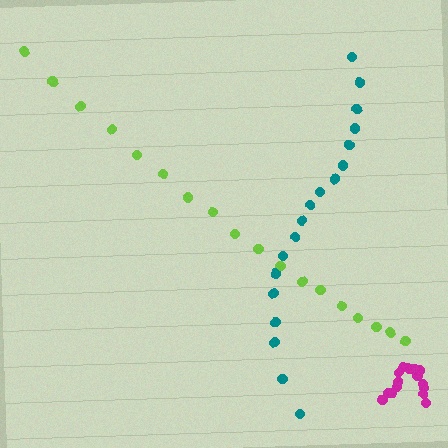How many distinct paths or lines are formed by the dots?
There are 3 distinct paths.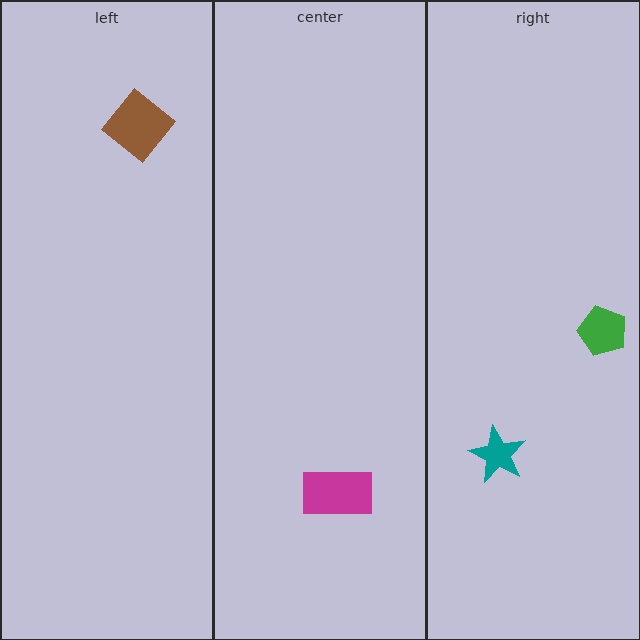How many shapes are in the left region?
1.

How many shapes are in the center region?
1.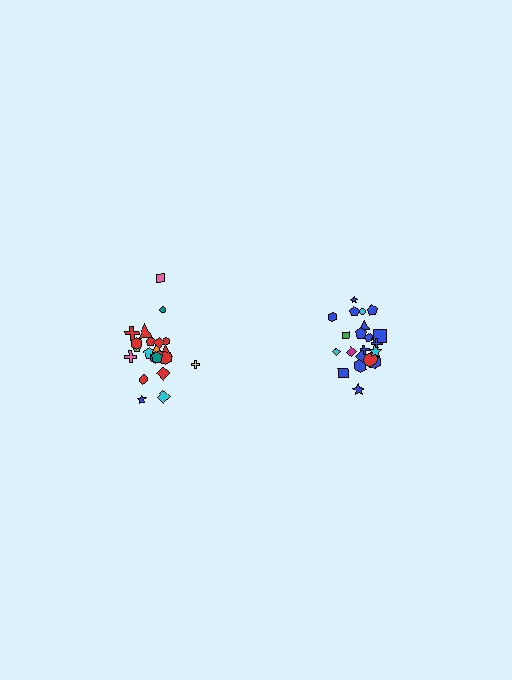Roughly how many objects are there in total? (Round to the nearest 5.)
Roughly 45 objects in total.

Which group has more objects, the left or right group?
The right group.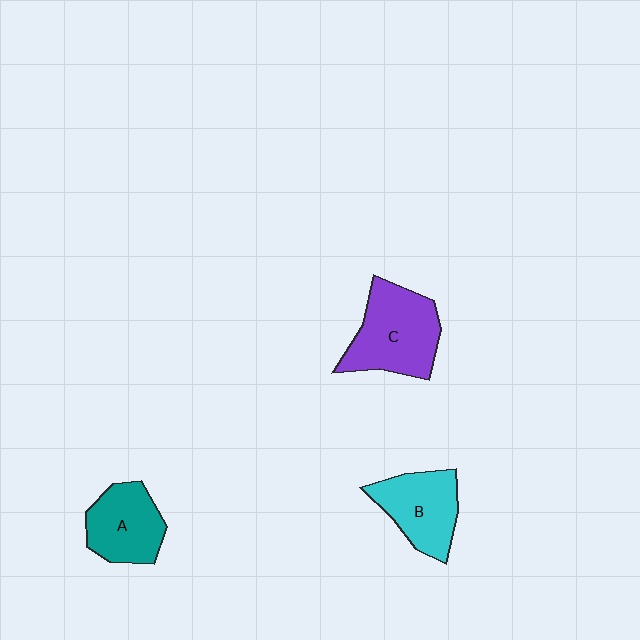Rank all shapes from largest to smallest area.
From largest to smallest: C (purple), B (cyan), A (teal).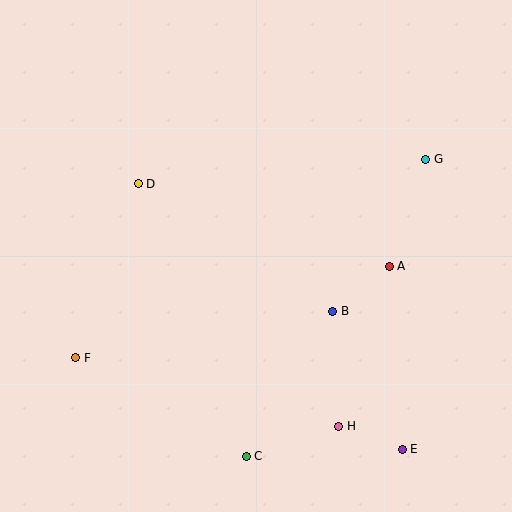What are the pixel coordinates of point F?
Point F is at (76, 358).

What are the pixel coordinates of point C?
Point C is at (246, 456).